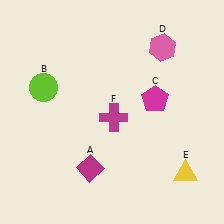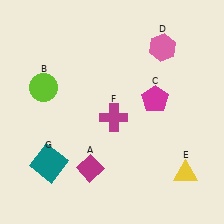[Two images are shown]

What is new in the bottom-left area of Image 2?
A teal square (G) was added in the bottom-left area of Image 2.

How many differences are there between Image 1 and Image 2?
There is 1 difference between the two images.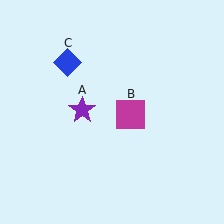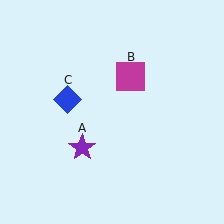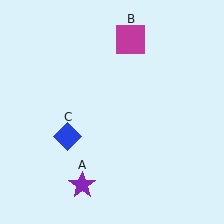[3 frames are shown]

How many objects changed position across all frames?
3 objects changed position: purple star (object A), magenta square (object B), blue diamond (object C).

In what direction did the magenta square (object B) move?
The magenta square (object B) moved up.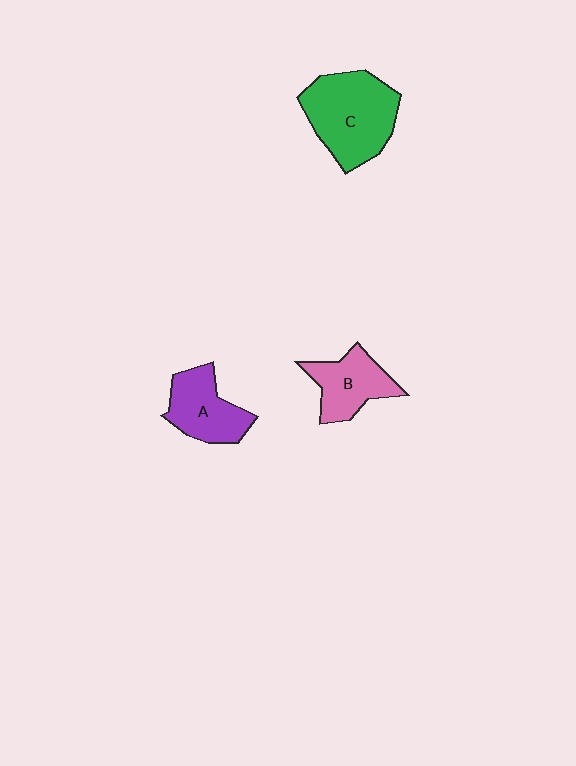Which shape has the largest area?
Shape C (green).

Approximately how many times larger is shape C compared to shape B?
Approximately 1.6 times.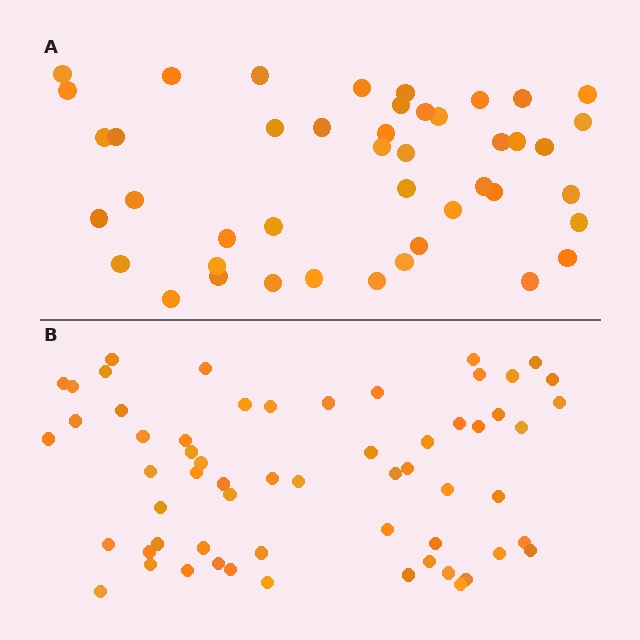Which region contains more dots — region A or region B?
Region B (the bottom region) has more dots.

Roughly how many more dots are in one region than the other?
Region B has approximately 15 more dots than region A.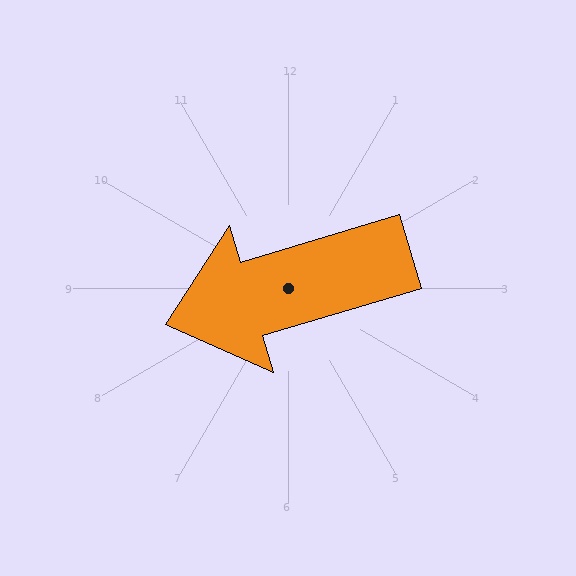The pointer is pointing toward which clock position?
Roughly 8 o'clock.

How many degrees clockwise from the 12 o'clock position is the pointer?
Approximately 253 degrees.